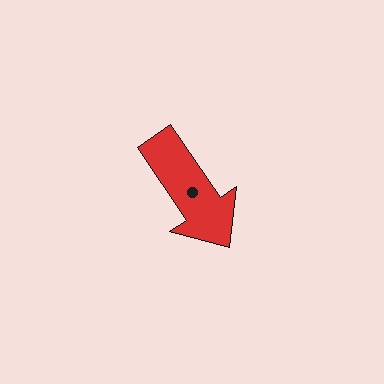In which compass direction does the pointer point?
Southeast.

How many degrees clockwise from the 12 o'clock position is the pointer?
Approximately 146 degrees.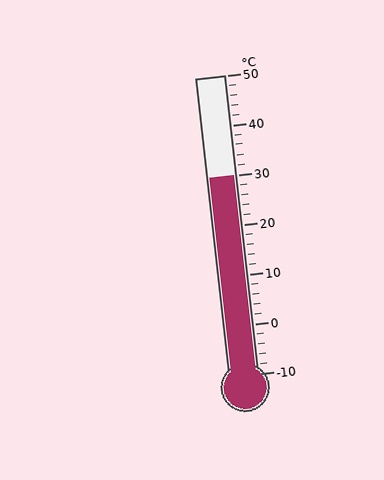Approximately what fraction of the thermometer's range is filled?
The thermometer is filled to approximately 65% of its range.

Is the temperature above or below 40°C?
The temperature is below 40°C.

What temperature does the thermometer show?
The thermometer shows approximately 30°C.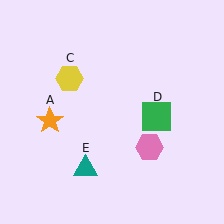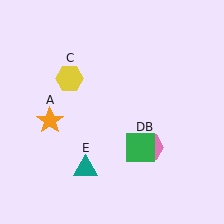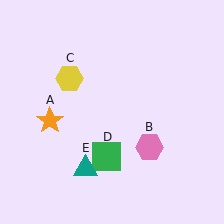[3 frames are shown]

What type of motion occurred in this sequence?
The green square (object D) rotated clockwise around the center of the scene.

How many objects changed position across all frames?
1 object changed position: green square (object D).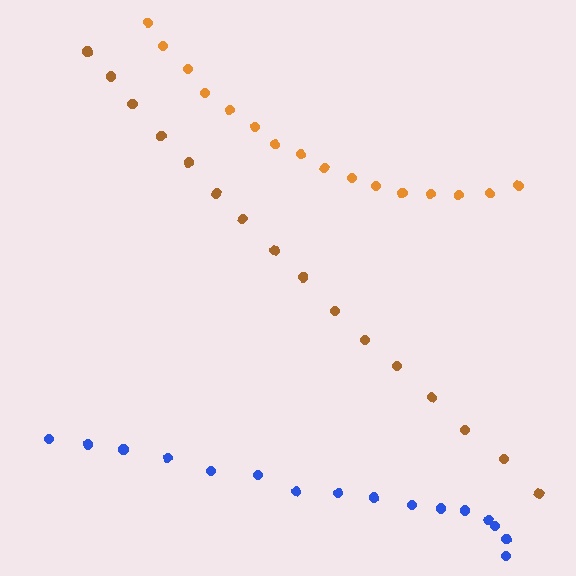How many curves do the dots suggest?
There are 3 distinct paths.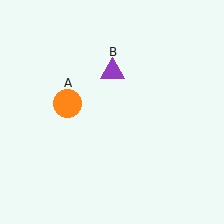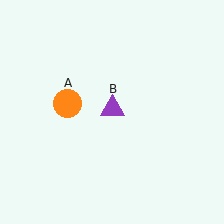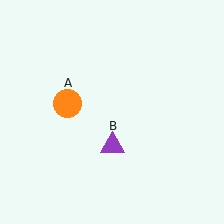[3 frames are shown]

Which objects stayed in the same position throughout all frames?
Orange circle (object A) remained stationary.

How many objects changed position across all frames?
1 object changed position: purple triangle (object B).